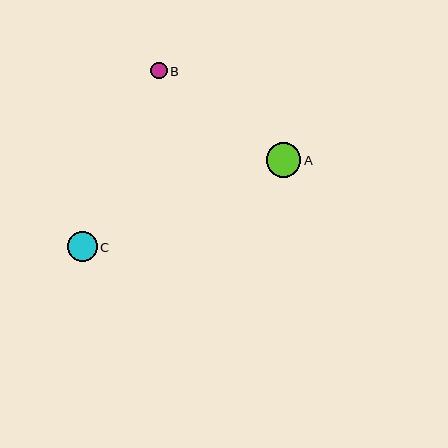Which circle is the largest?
Circle A is the largest with a size of approximately 34 pixels.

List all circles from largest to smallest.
From largest to smallest: A, C, B.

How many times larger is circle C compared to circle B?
Circle C is approximately 1.9 times the size of circle B.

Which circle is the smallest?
Circle B is the smallest with a size of approximately 16 pixels.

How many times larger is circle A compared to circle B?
Circle A is approximately 2.1 times the size of circle B.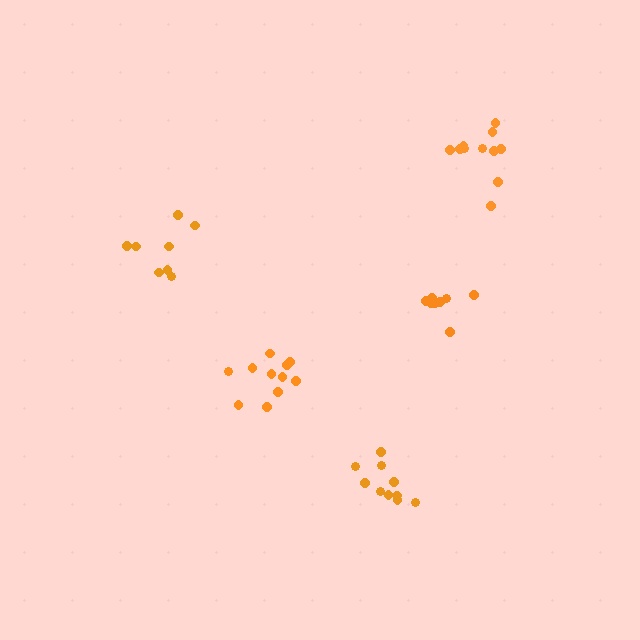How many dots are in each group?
Group 1: 10 dots, Group 2: 8 dots, Group 3: 11 dots, Group 4: 8 dots, Group 5: 11 dots (48 total).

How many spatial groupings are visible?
There are 5 spatial groupings.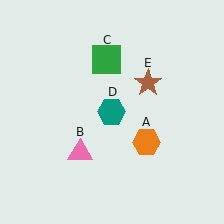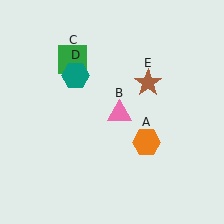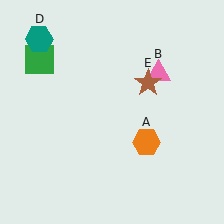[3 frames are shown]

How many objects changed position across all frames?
3 objects changed position: pink triangle (object B), green square (object C), teal hexagon (object D).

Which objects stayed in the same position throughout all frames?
Orange hexagon (object A) and brown star (object E) remained stationary.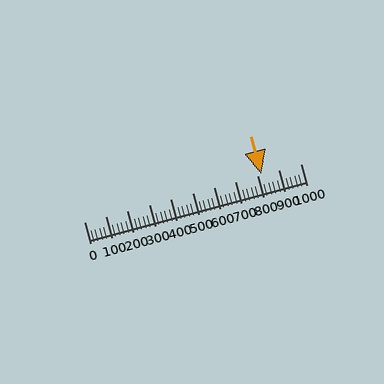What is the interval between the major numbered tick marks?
The major tick marks are spaced 100 units apart.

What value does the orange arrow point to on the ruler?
The orange arrow points to approximately 820.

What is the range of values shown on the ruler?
The ruler shows values from 0 to 1000.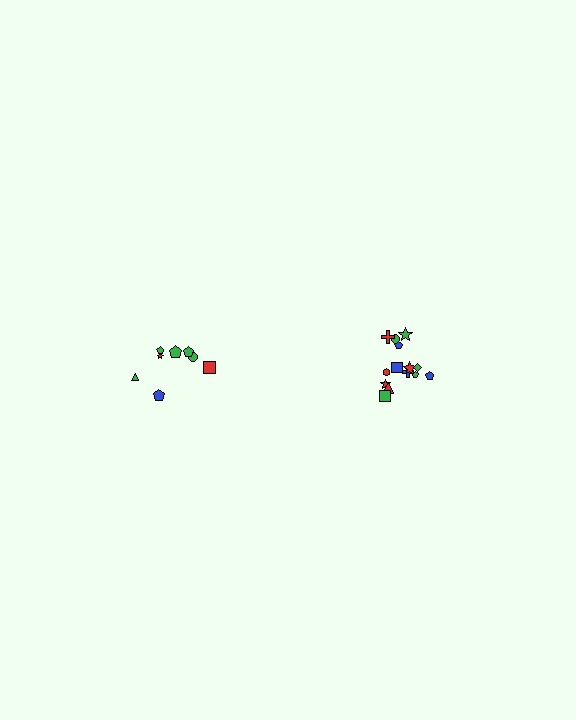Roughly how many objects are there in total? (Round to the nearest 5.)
Roughly 25 objects in total.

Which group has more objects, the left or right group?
The right group.